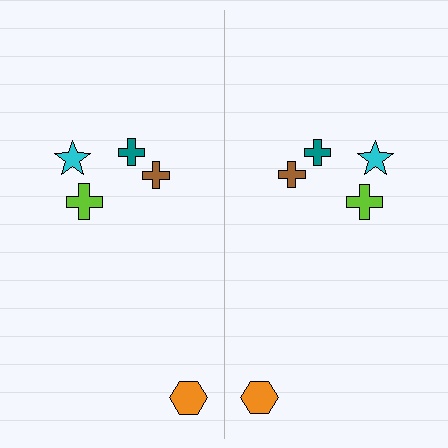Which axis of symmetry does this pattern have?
The pattern has a vertical axis of symmetry running through the center of the image.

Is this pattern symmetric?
Yes, this pattern has bilateral (reflection) symmetry.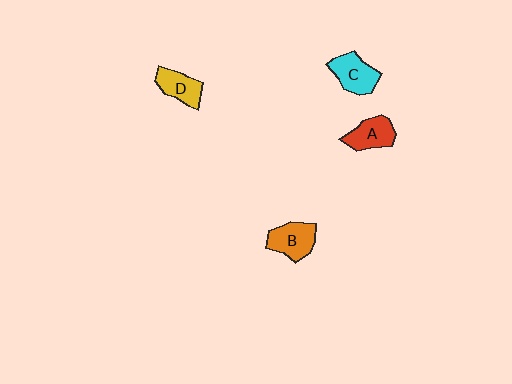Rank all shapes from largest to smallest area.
From largest to smallest: B (orange), C (cyan), A (red), D (yellow).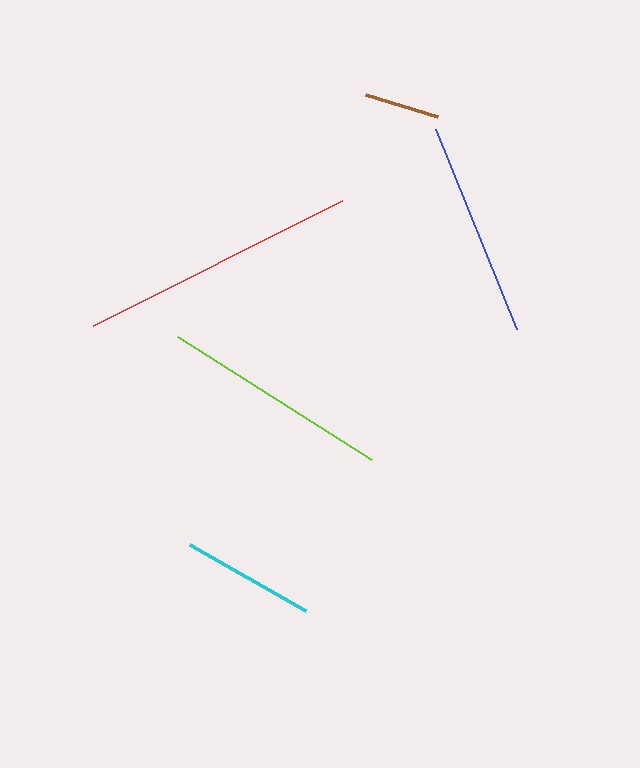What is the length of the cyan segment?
The cyan segment is approximately 134 pixels long.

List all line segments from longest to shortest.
From longest to shortest: red, lime, blue, cyan, brown.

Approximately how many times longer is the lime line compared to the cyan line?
The lime line is approximately 1.7 times the length of the cyan line.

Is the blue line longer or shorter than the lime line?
The lime line is longer than the blue line.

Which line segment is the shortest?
The brown line is the shortest at approximately 75 pixels.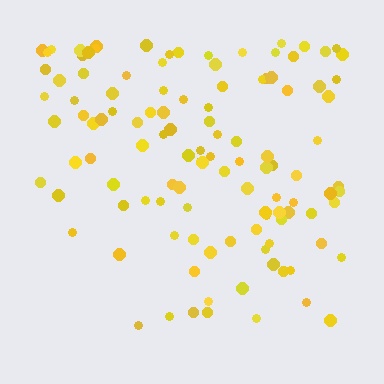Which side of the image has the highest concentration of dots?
The top.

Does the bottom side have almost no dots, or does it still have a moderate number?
Still a moderate number, just noticeably fewer than the top.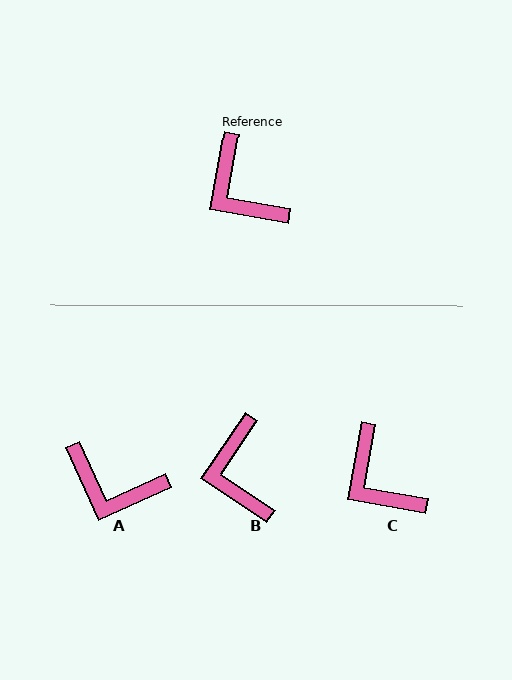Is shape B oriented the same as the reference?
No, it is off by about 24 degrees.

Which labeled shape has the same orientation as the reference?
C.